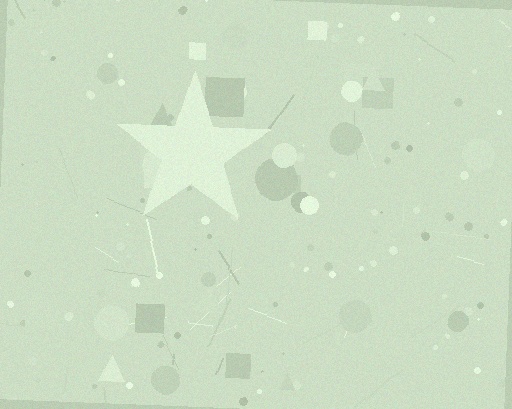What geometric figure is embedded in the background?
A star is embedded in the background.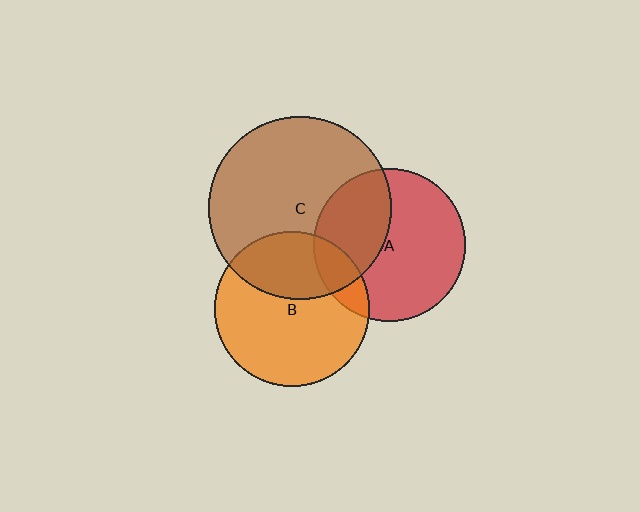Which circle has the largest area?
Circle C (brown).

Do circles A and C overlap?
Yes.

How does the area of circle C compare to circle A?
Approximately 1.4 times.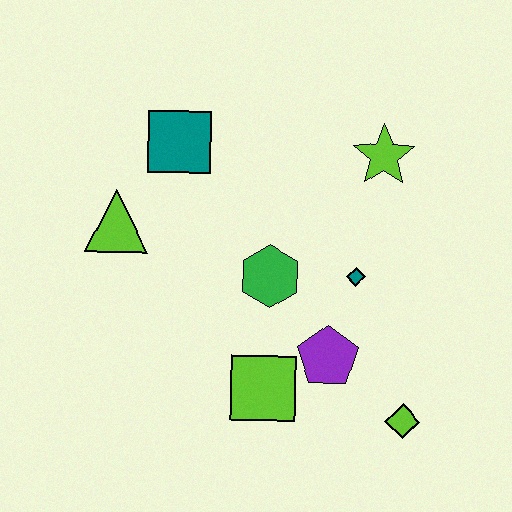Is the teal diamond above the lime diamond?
Yes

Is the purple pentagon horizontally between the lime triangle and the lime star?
Yes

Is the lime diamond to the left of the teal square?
No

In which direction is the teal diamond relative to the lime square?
The teal diamond is above the lime square.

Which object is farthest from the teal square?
The lime diamond is farthest from the teal square.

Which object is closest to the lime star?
The teal diamond is closest to the lime star.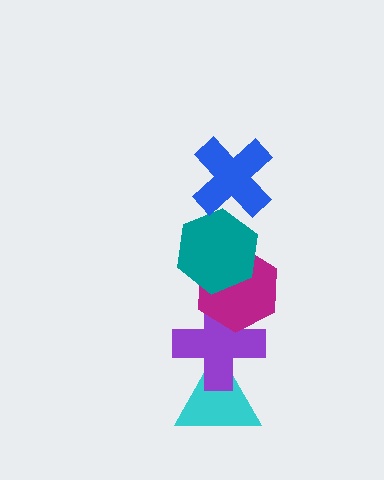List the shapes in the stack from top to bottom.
From top to bottom: the blue cross, the teal hexagon, the magenta hexagon, the purple cross, the cyan triangle.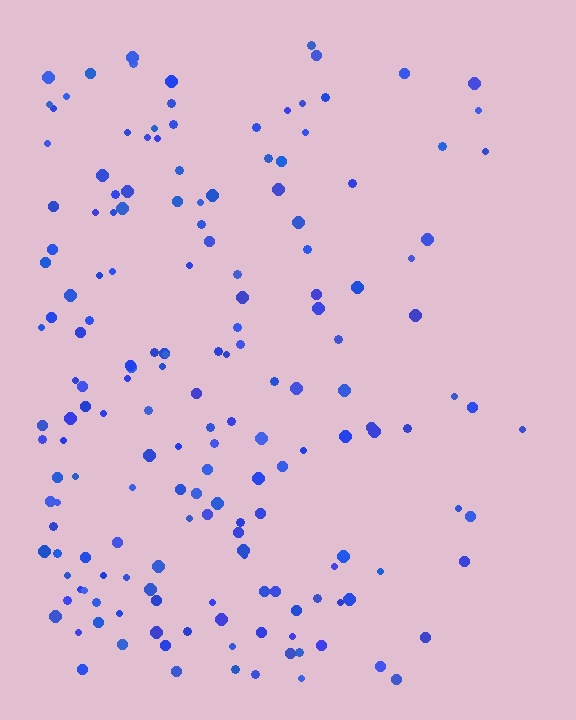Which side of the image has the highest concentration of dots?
The left.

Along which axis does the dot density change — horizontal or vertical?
Horizontal.